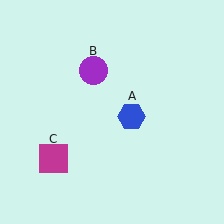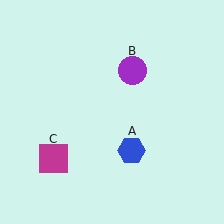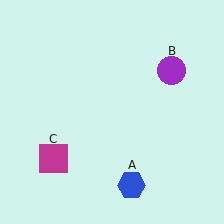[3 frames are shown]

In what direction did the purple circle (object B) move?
The purple circle (object B) moved right.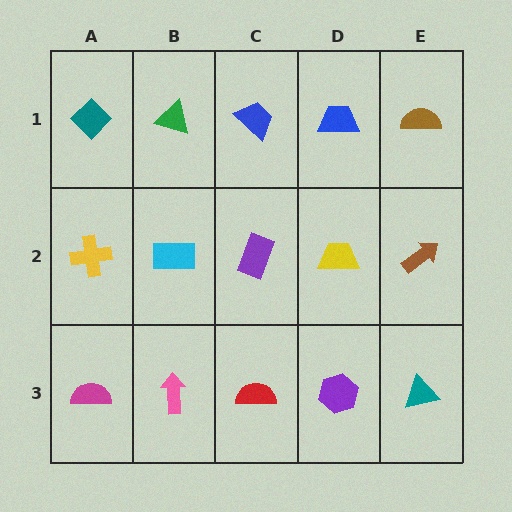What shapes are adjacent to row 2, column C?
A blue trapezoid (row 1, column C), a red semicircle (row 3, column C), a cyan rectangle (row 2, column B), a yellow trapezoid (row 2, column D).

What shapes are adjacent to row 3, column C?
A purple rectangle (row 2, column C), a pink arrow (row 3, column B), a purple hexagon (row 3, column D).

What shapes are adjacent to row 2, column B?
A green triangle (row 1, column B), a pink arrow (row 3, column B), a yellow cross (row 2, column A), a purple rectangle (row 2, column C).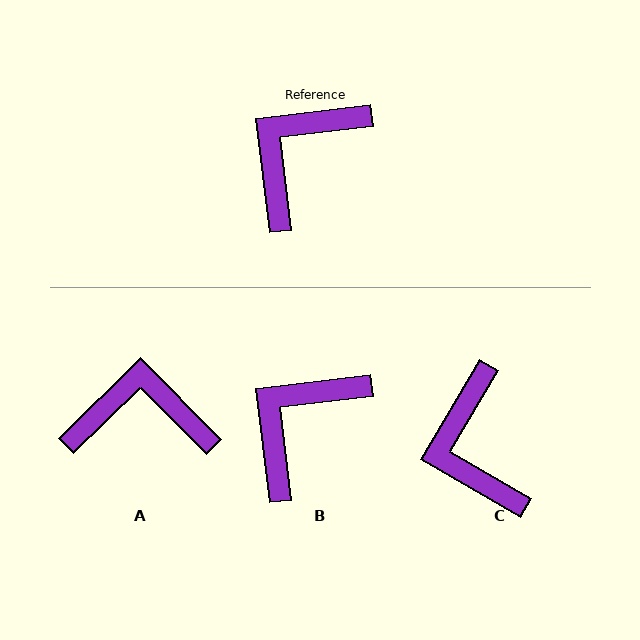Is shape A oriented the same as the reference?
No, it is off by about 52 degrees.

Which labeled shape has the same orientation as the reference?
B.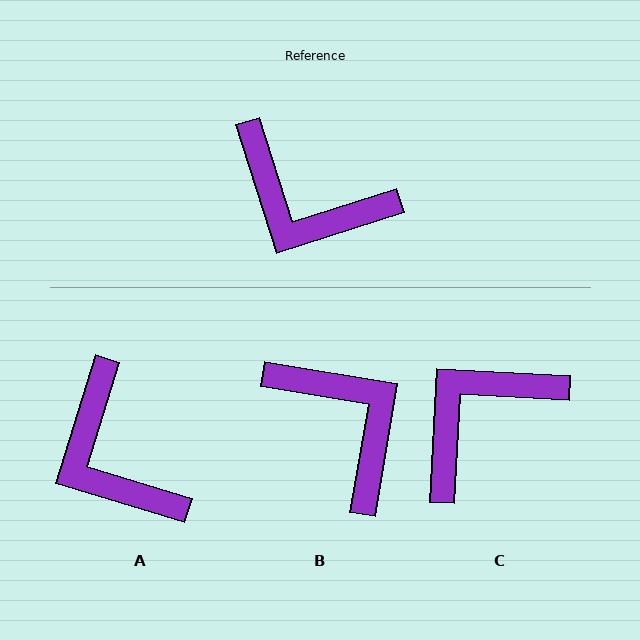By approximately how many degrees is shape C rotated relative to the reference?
Approximately 110 degrees clockwise.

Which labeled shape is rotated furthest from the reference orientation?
B, about 153 degrees away.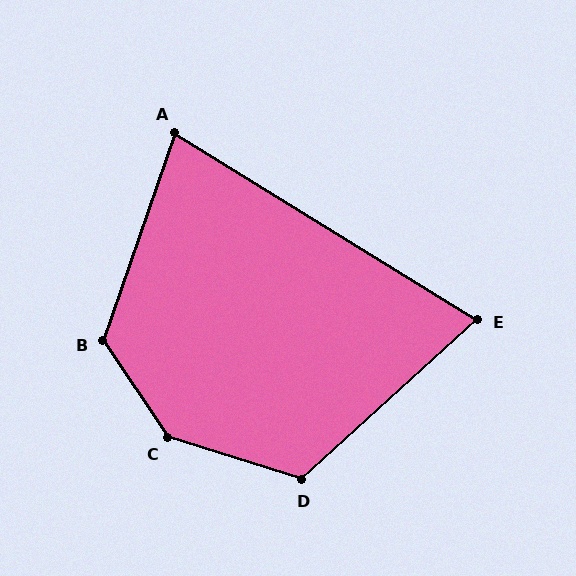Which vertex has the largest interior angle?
C, at approximately 141 degrees.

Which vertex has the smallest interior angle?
E, at approximately 74 degrees.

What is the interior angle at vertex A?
Approximately 77 degrees (acute).